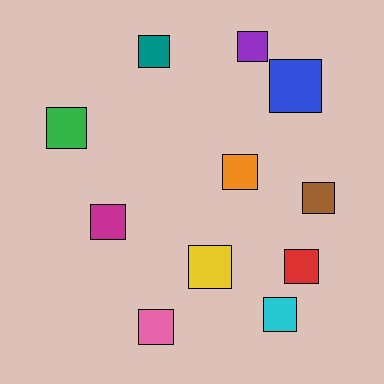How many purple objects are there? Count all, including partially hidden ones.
There is 1 purple object.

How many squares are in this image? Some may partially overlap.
There are 11 squares.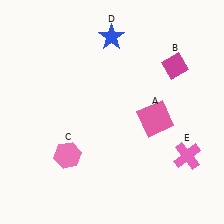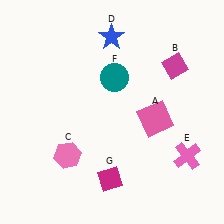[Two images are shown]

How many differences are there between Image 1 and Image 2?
There are 2 differences between the two images.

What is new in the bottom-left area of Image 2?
A magenta diamond (G) was added in the bottom-left area of Image 2.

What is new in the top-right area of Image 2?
A teal circle (F) was added in the top-right area of Image 2.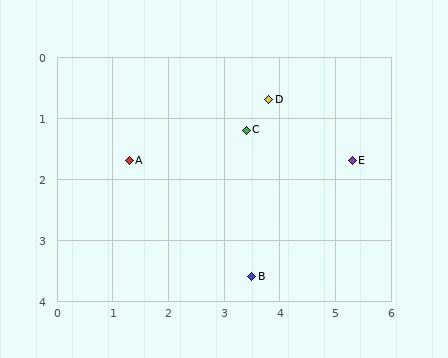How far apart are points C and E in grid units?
Points C and E are about 2.0 grid units apart.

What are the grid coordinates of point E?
Point E is at approximately (5.3, 1.7).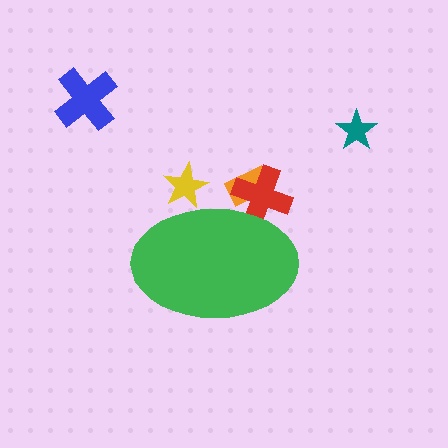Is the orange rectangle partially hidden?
Yes, the orange rectangle is partially hidden behind the green ellipse.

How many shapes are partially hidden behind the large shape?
3 shapes are partially hidden.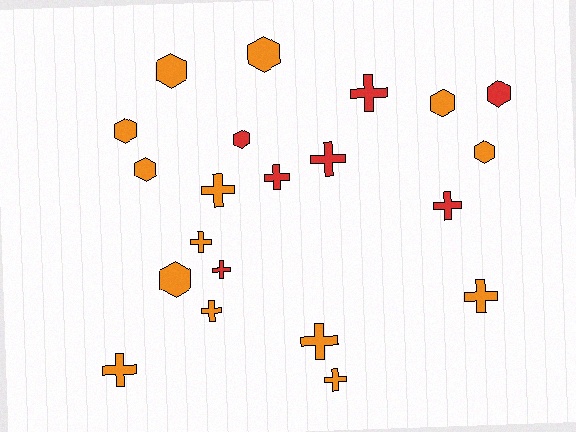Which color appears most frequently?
Orange, with 14 objects.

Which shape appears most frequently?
Cross, with 12 objects.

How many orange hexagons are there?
There are 7 orange hexagons.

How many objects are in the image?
There are 21 objects.